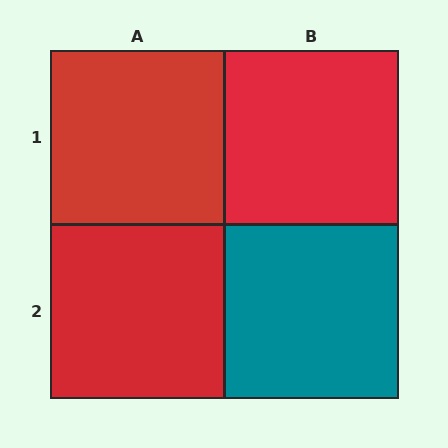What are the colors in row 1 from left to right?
Red, red.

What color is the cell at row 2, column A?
Red.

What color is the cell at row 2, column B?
Teal.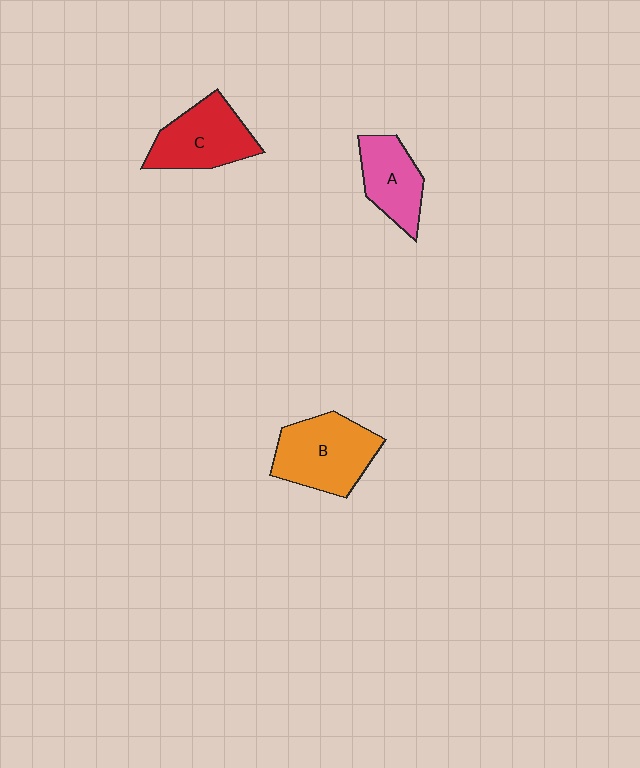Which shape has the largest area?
Shape B (orange).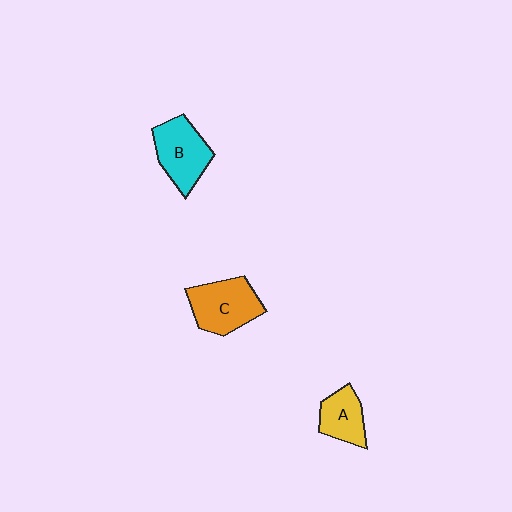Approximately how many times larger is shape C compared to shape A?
Approximately 1.5 times.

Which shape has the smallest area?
Shape A (yellow).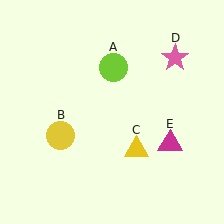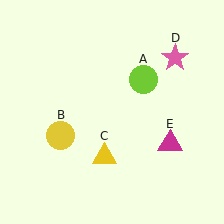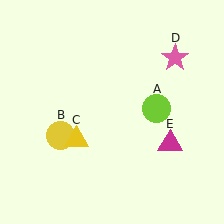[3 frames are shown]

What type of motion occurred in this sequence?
The lime circle (object A), yellow triangle (object C) rotated clockwise around the center of the scene.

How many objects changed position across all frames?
2 objects changed position: lime circle (object A), yellow triangle (object C).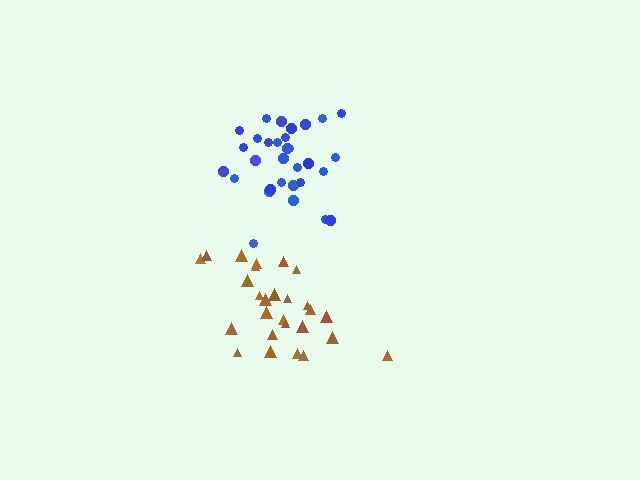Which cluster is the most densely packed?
Blue.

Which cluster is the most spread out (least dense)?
Brown.